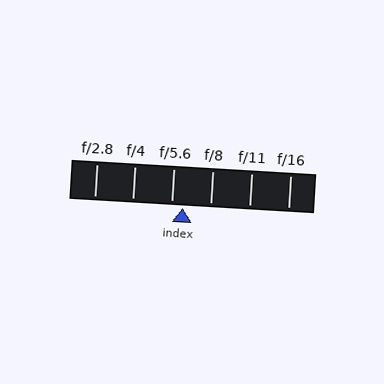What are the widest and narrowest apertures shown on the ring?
The widest aperture shown is f/2.8 and the narrowest is f/16.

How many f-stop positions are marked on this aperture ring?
There are 6 f-stop positions marked.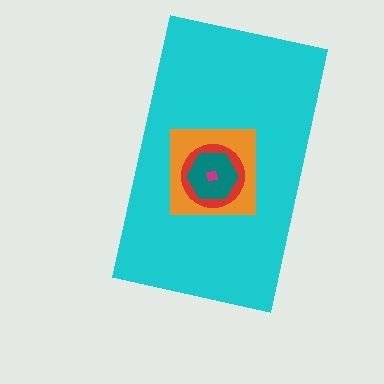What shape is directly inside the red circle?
The teal hexagon.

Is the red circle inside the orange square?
Yes.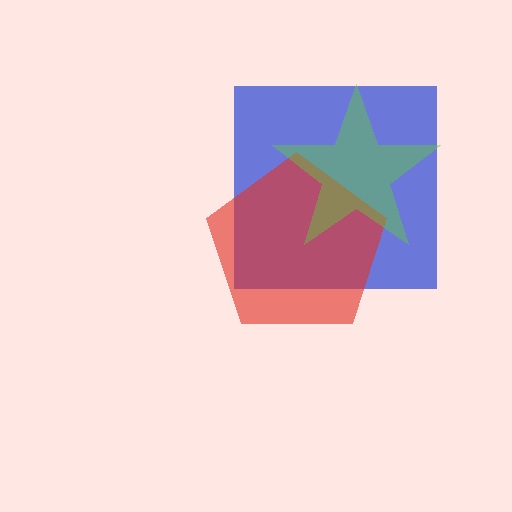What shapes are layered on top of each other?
The layered shapes are: a blue square, a red pentagon, a lime star.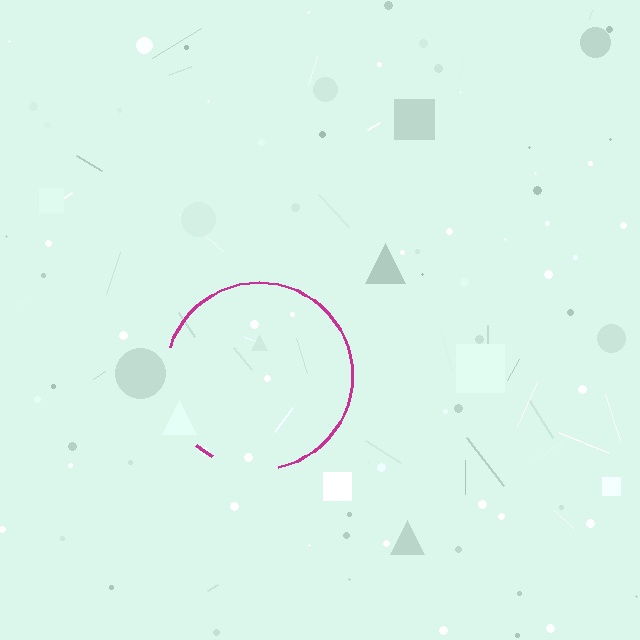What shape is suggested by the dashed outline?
The dashed outline suggests a circle.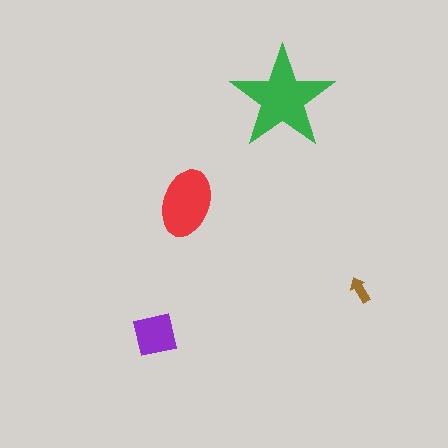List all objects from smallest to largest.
The brown arrow, the purple square, the red ellipse, the green star.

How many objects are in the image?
There are 4 objects in the image.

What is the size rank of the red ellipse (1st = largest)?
2nd.